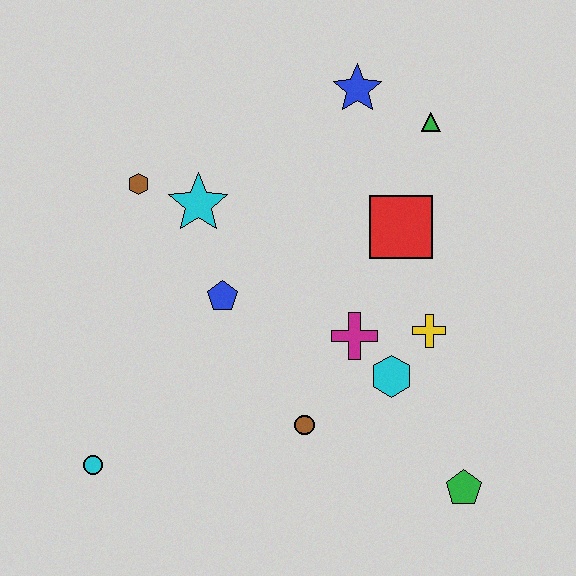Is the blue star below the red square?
No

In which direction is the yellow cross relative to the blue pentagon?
The yellow cross is to the right of the blue pentagon.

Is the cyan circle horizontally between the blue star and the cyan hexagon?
No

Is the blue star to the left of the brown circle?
No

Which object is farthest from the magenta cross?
The cyan circle is farthest from the magenta cross.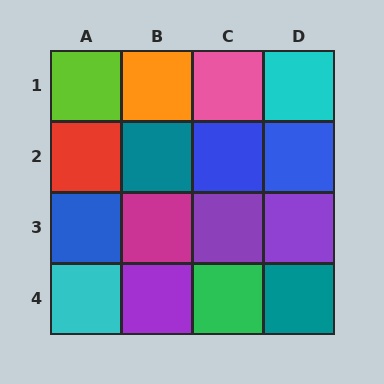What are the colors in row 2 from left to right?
Red, teal, blue, blue.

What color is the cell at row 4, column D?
Teal.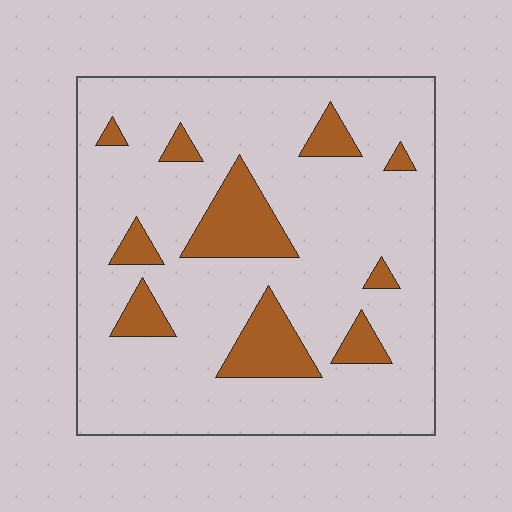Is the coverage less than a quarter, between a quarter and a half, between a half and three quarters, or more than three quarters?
Less than a quarter.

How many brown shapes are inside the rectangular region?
10.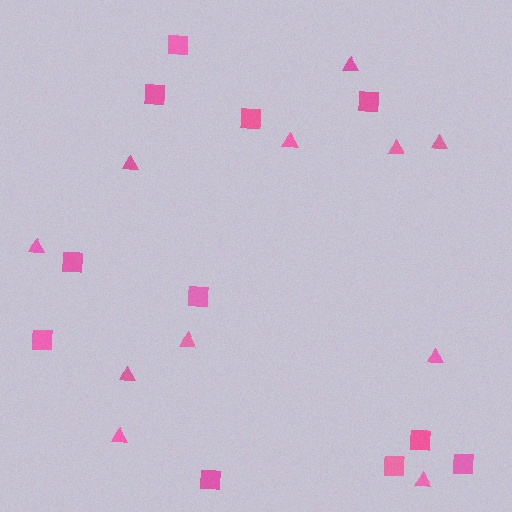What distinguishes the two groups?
There are 2 groups: one group of squares (11) and one group of triangles (11).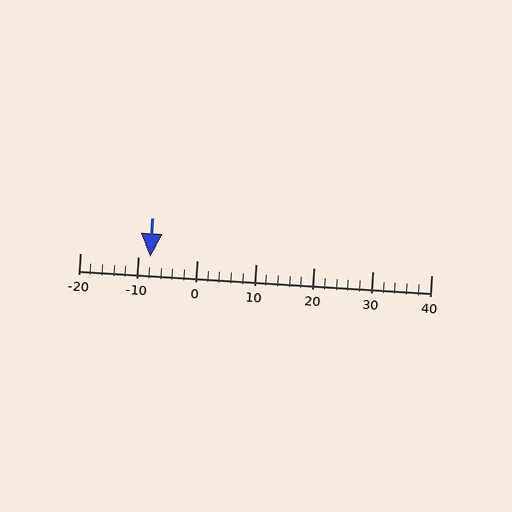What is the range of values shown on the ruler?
The ruler shows values from -20 to 40.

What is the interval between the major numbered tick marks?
The major tick marks are spaced 10 units apart.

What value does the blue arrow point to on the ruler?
The blue arrow points to approximately -8.